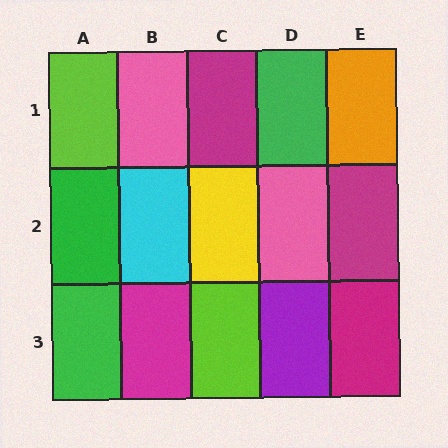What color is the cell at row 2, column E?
Magenta.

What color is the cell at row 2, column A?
Green.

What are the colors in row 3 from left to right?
Green, magenta, lime, purple, magenta.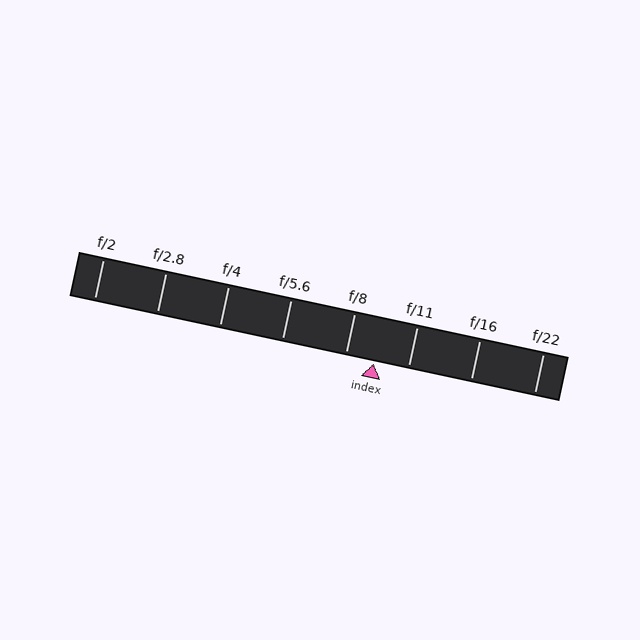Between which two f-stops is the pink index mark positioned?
The index mark is between f/8 and f/11.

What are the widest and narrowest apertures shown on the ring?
The widest aperture shown is f/2 and the narrowest is f/22.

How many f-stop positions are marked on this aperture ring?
There are 8 f-stop positions marked.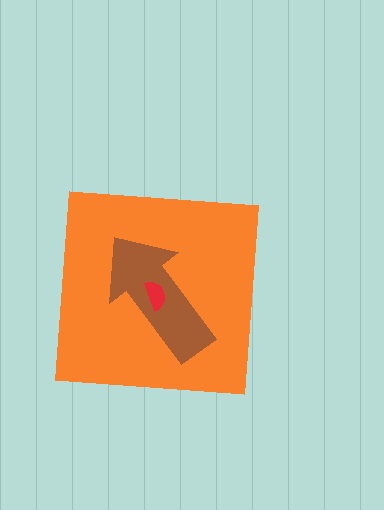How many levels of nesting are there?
3.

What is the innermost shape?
The red semicircle.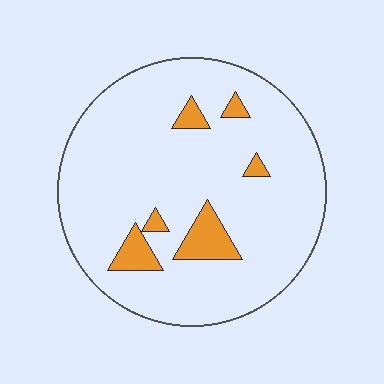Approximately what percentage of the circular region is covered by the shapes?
Approximately 10%.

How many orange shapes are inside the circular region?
6.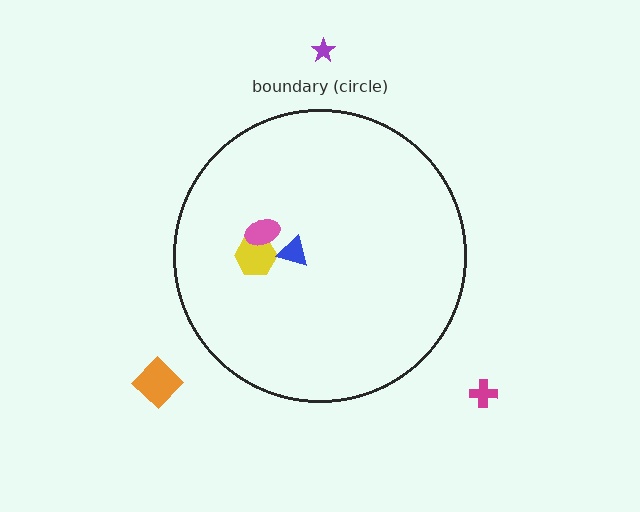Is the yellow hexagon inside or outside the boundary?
Inside.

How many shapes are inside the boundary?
3 inside, 3 outside.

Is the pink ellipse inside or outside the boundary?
Inside.